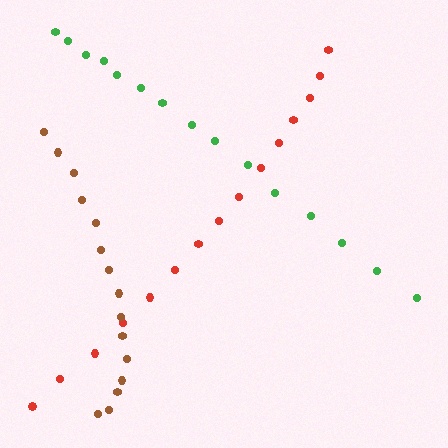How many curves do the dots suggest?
There are 3 distinct paths.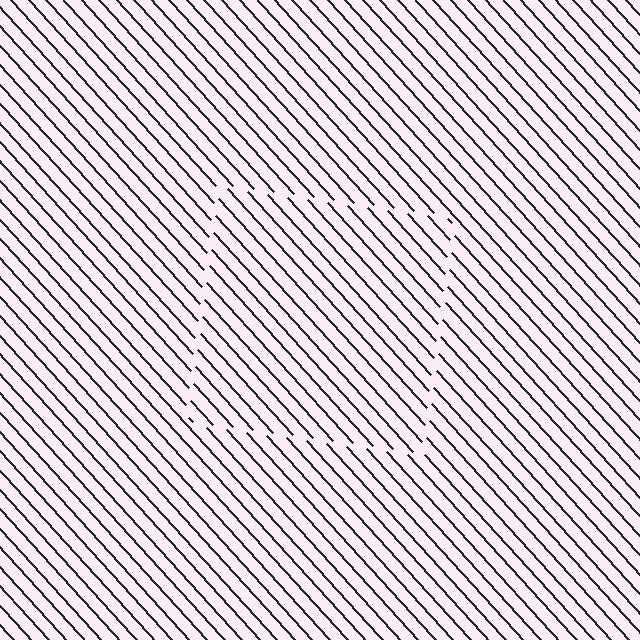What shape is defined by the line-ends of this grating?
An illusory square. The interior of the shape contains the same grating, shifted by half a period — the contour is defined by the phase discontinuity where line-ends from the inner and outer gratings abut.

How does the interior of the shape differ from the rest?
The interior of the shape contains the same grating, shifted by half a period — the contour is defined by the phase discontinuity where line-ends from the inner and outer gratings abut.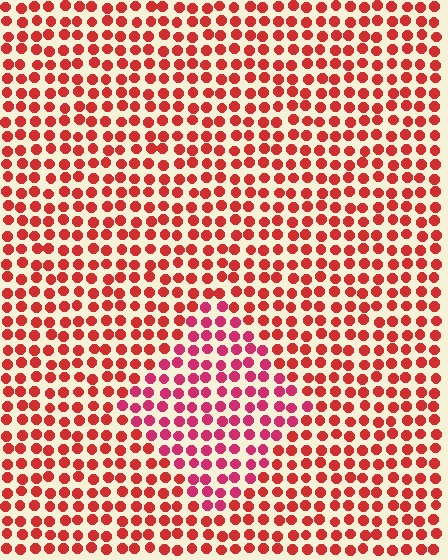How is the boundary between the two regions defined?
The boundary is defined purely by a slight shift in hue (about 24 degrees). Spacing, size, and orientation are identical on both sides.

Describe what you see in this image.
The image is filled with small red elements in a uniform arrangement. A diamond-shaped region is visible where the elements are tinted to a slightly different hue, forming a subtle color boundary.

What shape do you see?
I see a diamond.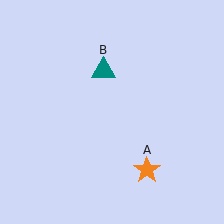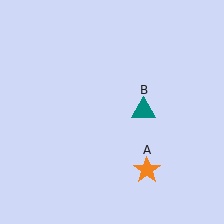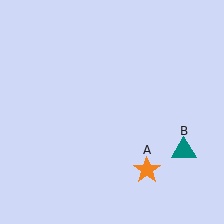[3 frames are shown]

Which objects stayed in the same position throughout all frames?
Orange star (object A) remained stationary.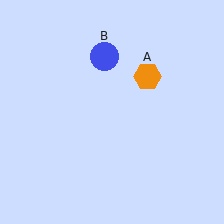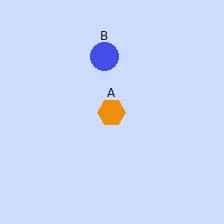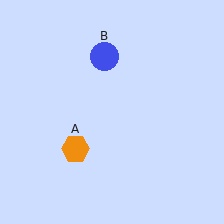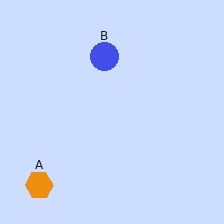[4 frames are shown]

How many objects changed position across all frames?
1 object changed position: orange hexagon (object A).